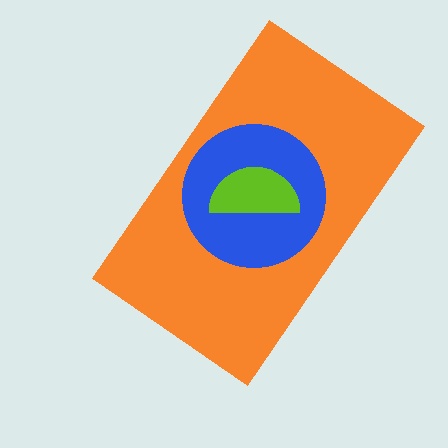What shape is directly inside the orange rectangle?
The blue circle.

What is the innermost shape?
The lime semicircle.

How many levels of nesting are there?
3.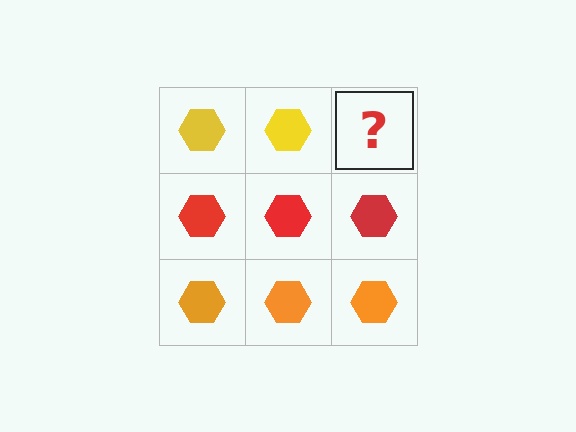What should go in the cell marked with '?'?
The missing cell should contain a yellow hexagon.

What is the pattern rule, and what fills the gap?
The rule is that each row has a consistent color. The gap should be filled with a yellow hexagon.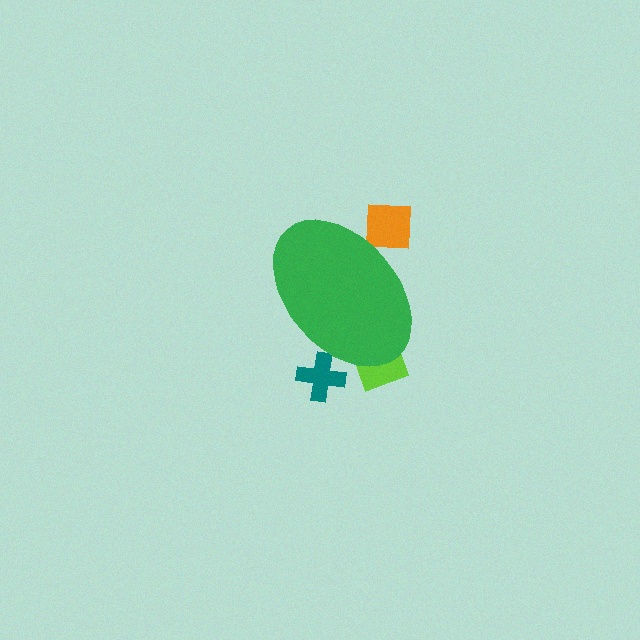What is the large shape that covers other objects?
A green ellipse.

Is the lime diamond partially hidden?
Yes, the lime diamond is partially hidden behind the green ellipse.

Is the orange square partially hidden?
Yes, the orange square is partially hidden behind the green ellipse.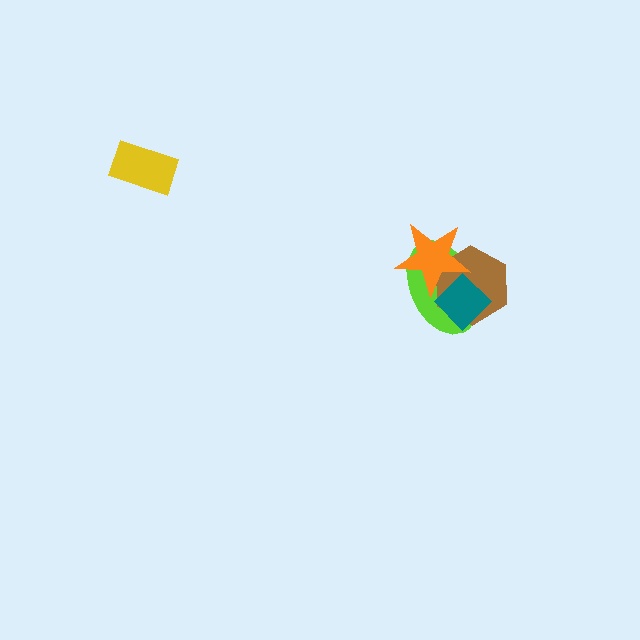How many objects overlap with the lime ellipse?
3 objects overlap with the lime ellipse.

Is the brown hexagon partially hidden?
Yes, it is partially covered by another shape.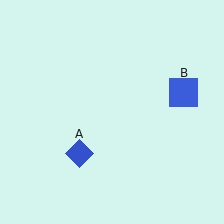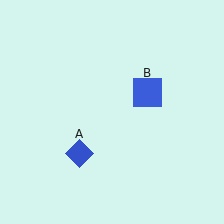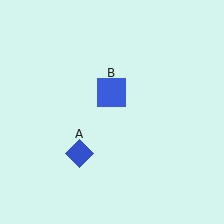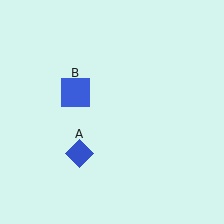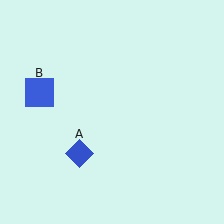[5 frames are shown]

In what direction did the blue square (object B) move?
The blue square (object B) moved left.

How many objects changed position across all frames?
1 object changed position: blue square (object B).